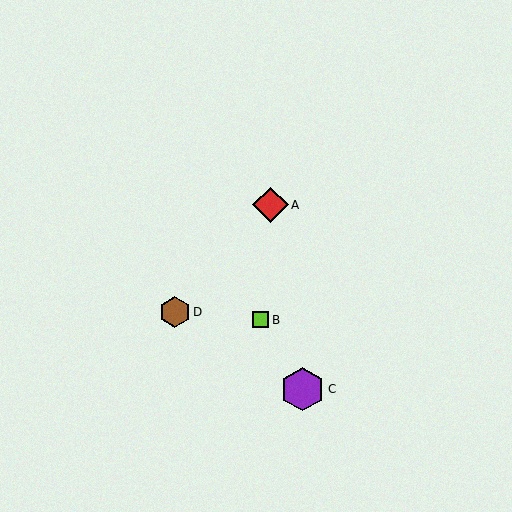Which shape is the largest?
The purple hexagon (labeled C) is the largest.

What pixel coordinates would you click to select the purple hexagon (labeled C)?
Click at (303, 389) to select the purple hexagon C.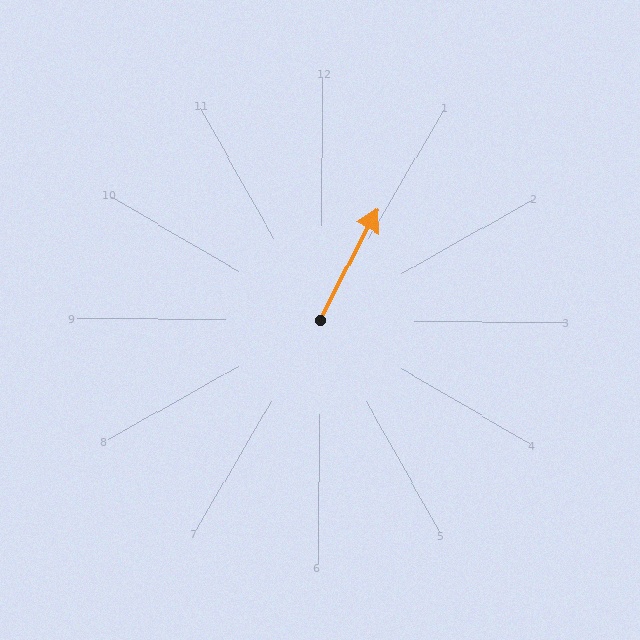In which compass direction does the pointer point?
Northeast.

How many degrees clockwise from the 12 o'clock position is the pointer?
Approximately 27 degrees.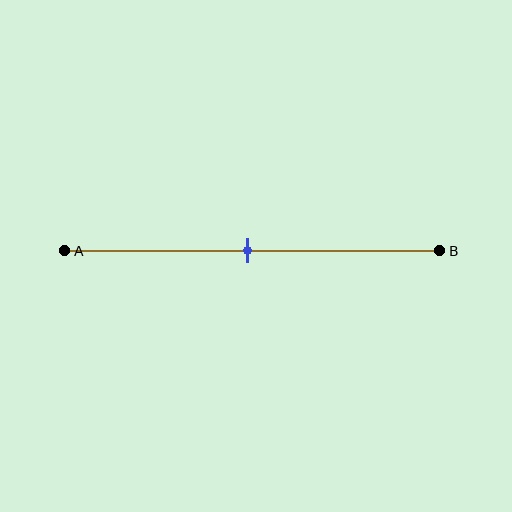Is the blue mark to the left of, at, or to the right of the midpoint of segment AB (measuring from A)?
The blue mark is approximately at the midpoint of segment AB.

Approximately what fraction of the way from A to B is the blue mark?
The blue mark is approximately 50% of the way from A to B.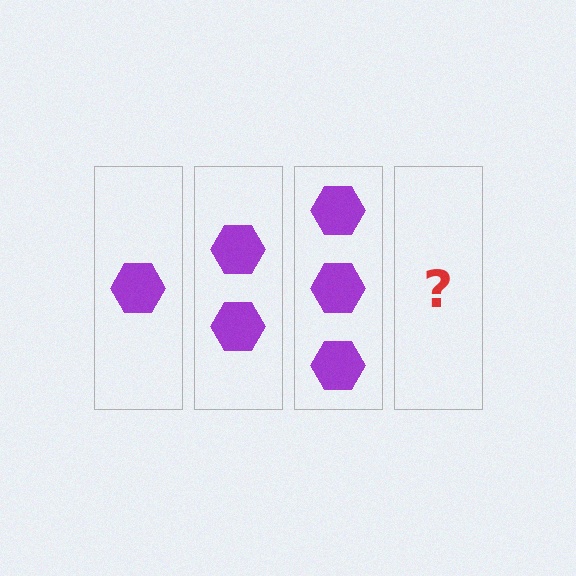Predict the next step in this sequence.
The next step is 4 hexagons.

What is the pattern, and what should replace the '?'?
The pattern is that each step adds one more hexagon. The '?' should be 4 hexagons.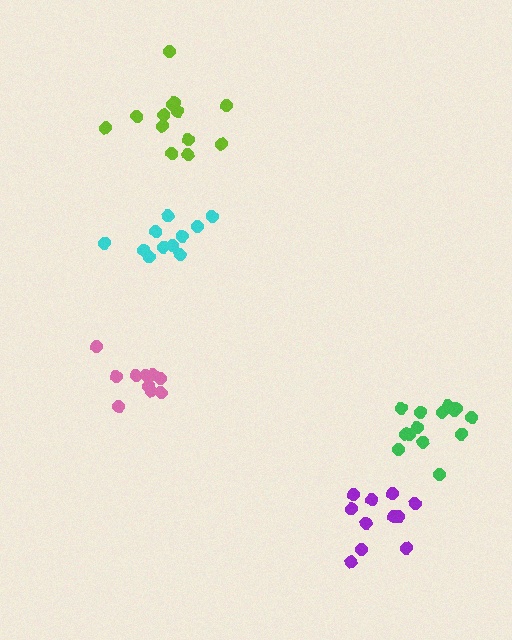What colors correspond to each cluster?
The clusters are colored: cyan, lime, pink, green, purple.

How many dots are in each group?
Group 1: 11 dots, Group 2: 13 dots, Group 3: 10 dots, Group 4: 14 dots, Group 5: 11 dots (59 total).